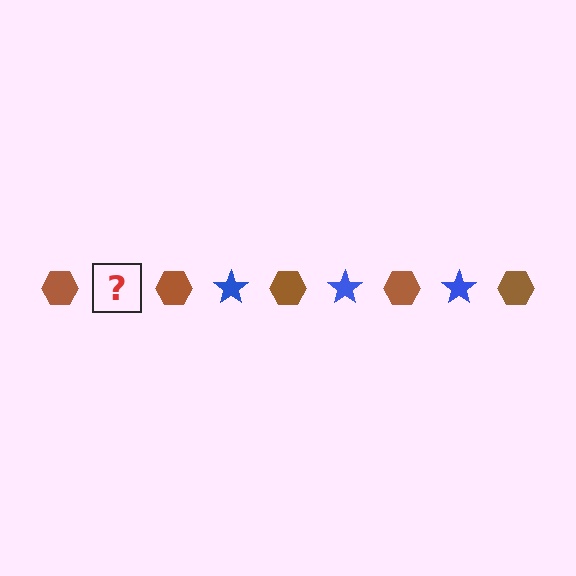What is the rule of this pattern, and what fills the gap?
The rule is that the pattern alternates between brown hexagon and blue star. The gap should be filled with a blue star.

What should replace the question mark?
The question mark should be replaced with a blue star.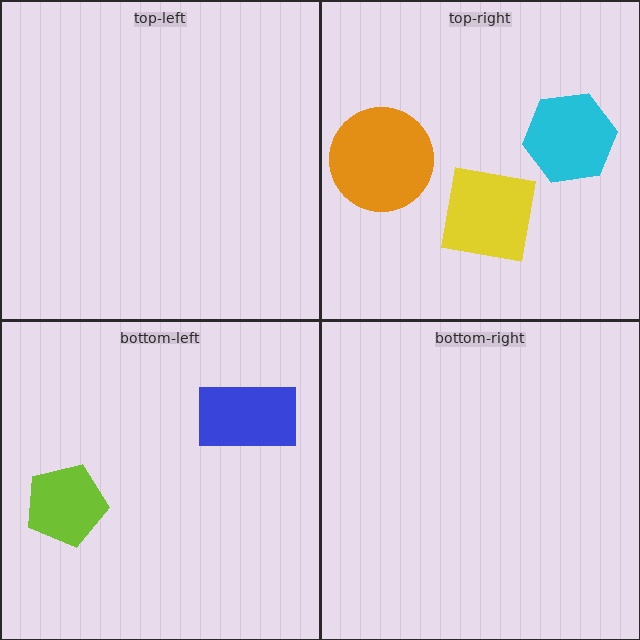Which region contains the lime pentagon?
The bottom-left region.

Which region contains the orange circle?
The top-right region.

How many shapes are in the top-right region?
3.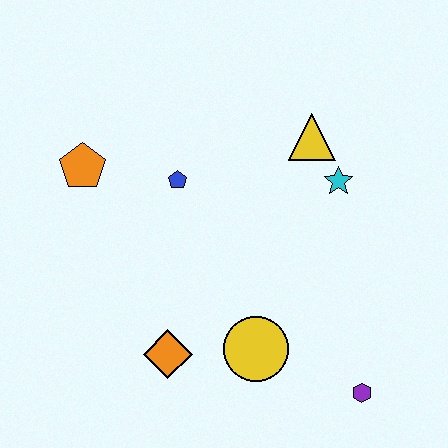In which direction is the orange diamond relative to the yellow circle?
The orange diamond is to the left of the yellow circle.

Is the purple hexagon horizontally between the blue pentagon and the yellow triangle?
No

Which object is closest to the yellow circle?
The orange diamond is closest to the yellow circle.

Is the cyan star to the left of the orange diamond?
No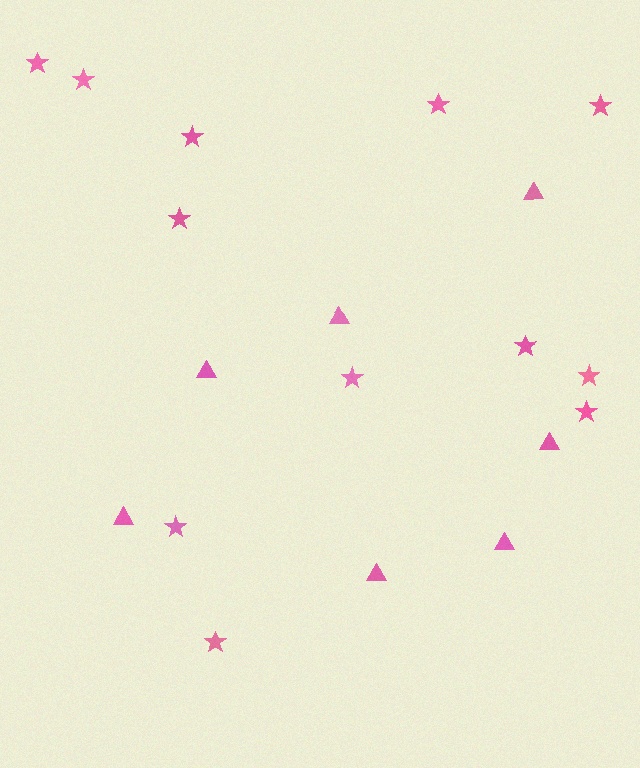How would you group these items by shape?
There are 2 groups: one group of stars (12) and one group of triangles (7).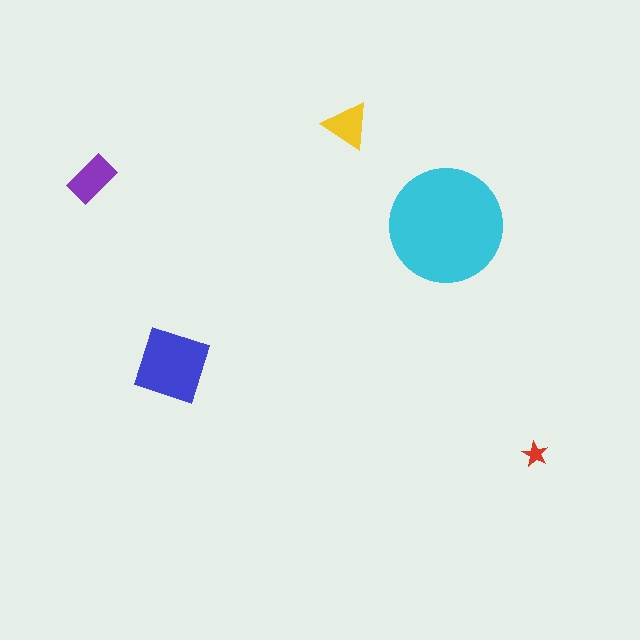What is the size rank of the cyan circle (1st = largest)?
1st.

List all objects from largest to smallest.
The cyan circle, the blue diamond, the purple rectangle, the yellow triangle, the red star.